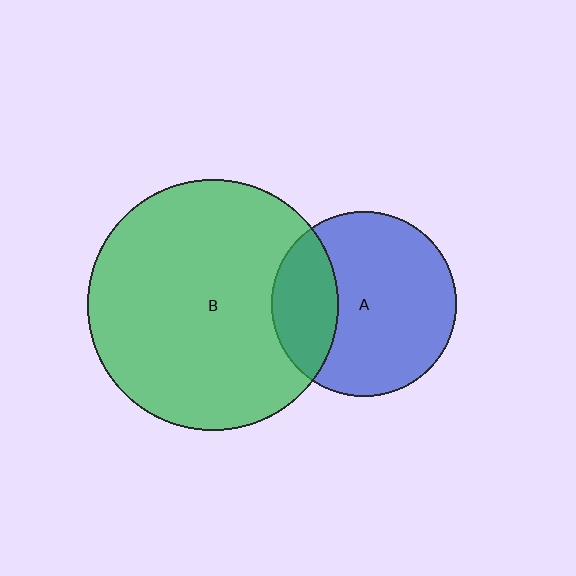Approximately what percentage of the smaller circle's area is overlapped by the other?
Approximately 25%.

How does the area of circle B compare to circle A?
Approximately 1.8 times.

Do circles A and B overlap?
Yes.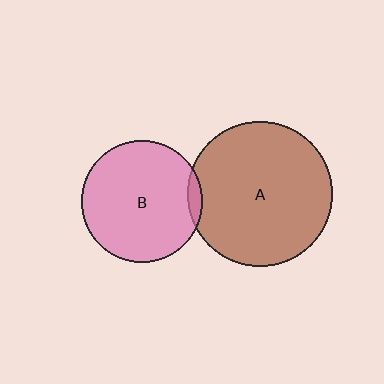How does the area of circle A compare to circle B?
Approximately 1.4 times.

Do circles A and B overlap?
Yes.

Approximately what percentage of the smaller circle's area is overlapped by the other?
Approximately 5%.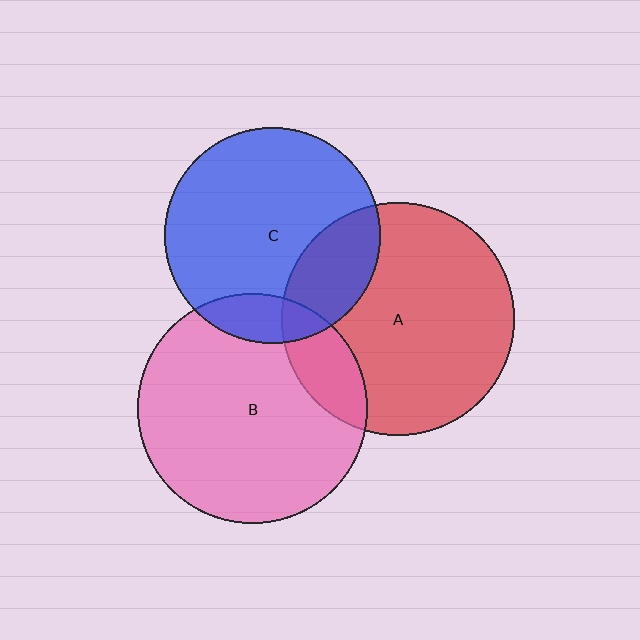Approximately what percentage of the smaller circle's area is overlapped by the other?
Approximately 25%.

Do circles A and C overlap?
Yes.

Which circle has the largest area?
Circle A (red).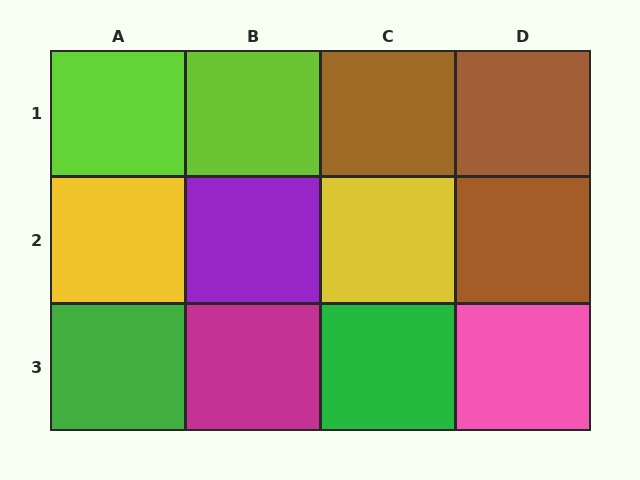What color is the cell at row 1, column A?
Lime.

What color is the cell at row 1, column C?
Brown.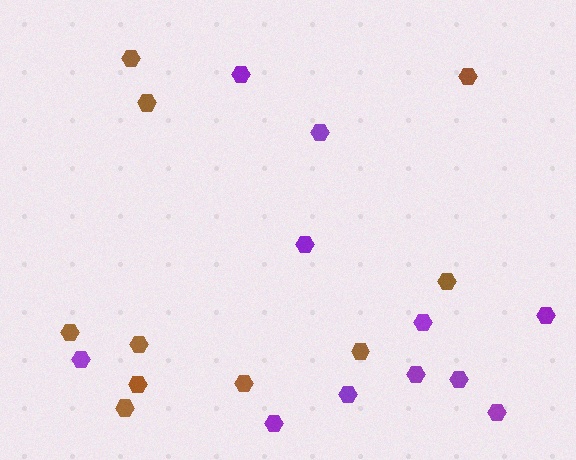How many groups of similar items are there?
There are 2 groups: one group of brown hexagons (10) and one group of purple hexagons (11).